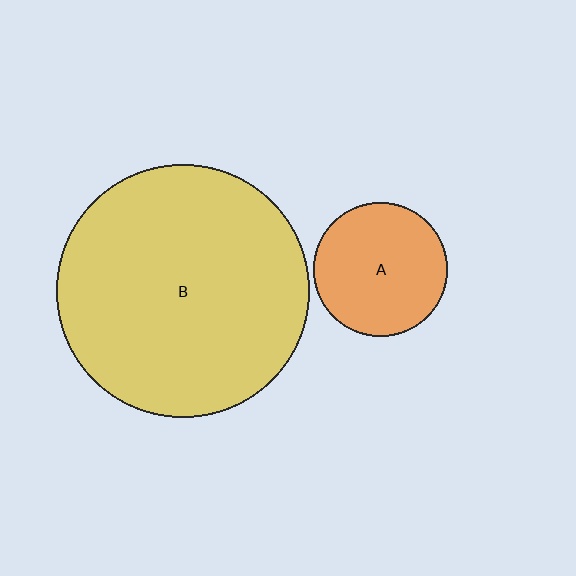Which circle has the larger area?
Circle B (yellow).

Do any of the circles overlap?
No, none of the circles overlap.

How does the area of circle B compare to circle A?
Approximately 3.6 times.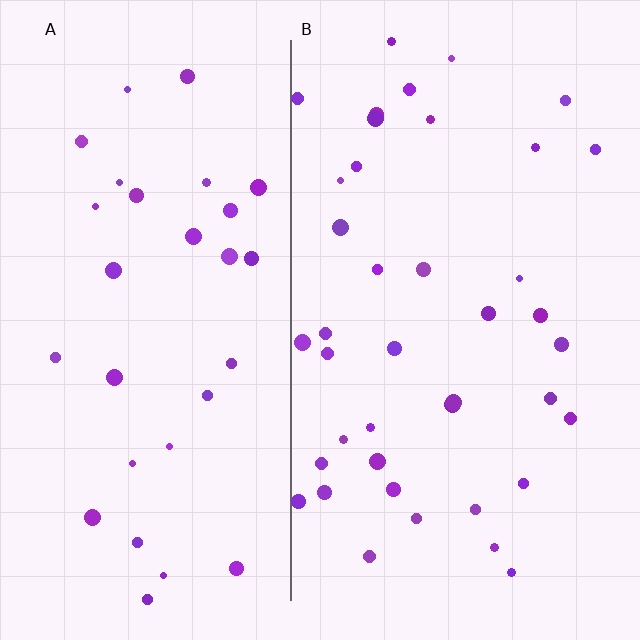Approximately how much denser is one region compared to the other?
Approximately 1.3× — region B over region A.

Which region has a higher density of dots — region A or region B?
B (the right).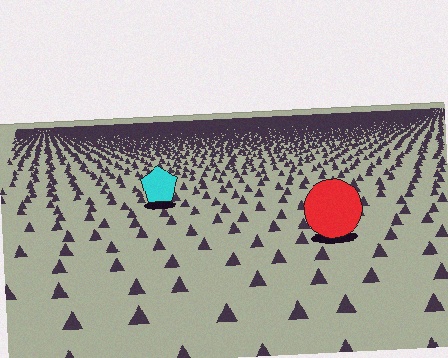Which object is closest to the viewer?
The red circle is closest. The texture marks near it are larger and more spread out.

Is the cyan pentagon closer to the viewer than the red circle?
No. The red circle is closer — you can tell from the texture gradient: the ground texture is coarser near it.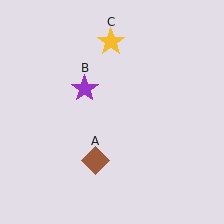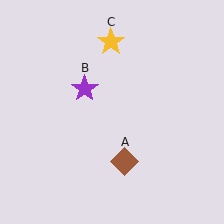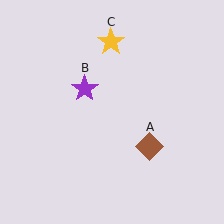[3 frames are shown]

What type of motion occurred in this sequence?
The brown diamond (object A) rotated counterclockwise around the center of the scene.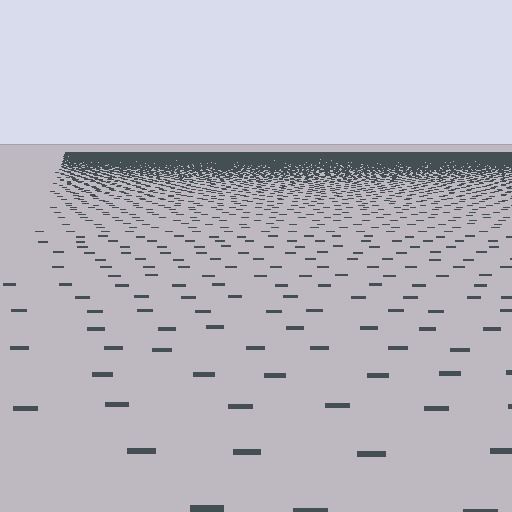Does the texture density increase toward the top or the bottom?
Density increases toward the top.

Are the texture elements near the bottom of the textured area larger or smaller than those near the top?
Larger. Near the bottom, elements are closer to the viewer and appear at a bigger on-screen size.